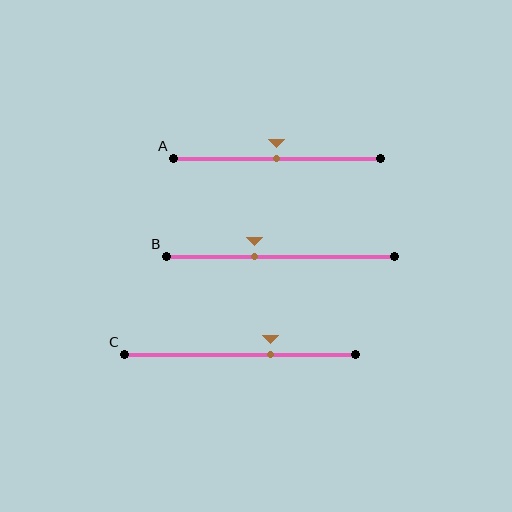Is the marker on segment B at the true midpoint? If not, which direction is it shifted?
No, the marker on segment B is shifted to the left by about 12% of the segment length.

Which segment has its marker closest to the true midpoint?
Segment A has its marker closest to the true midpoint.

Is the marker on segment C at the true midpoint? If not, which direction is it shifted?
No, the marker on segment C is shifted to the right by about 13% of the segment length.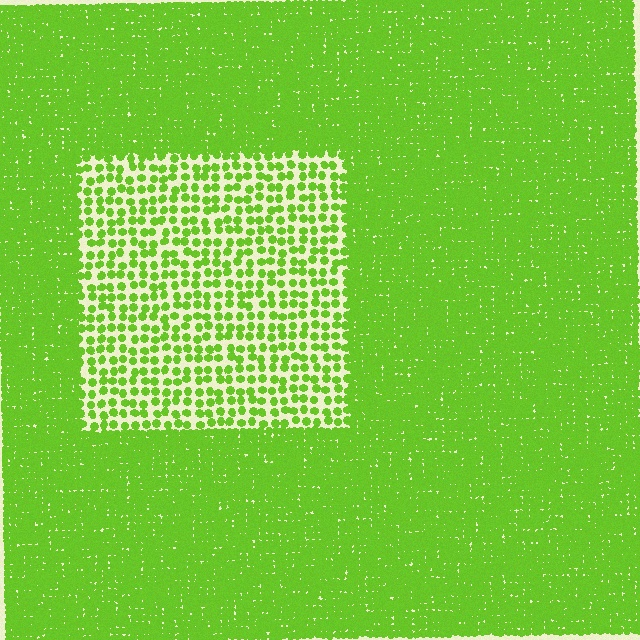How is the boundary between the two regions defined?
The boundary is defined by a change in element density (approximately 2.6x ratio). All elements are the same color, size, and shape.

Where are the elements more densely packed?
The elements are more densely packed outside the rectangle boundary.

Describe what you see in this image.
The image contains small lime elements arranged at two different densities. A rectangle-shaped region is visible where the elements are less densely packed than the surrounding area.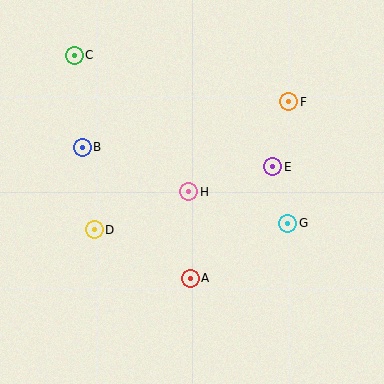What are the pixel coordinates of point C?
Point C is at (74, 55).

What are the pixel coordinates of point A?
Point A is at (190, 278).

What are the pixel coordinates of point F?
Point F is at (289, 102).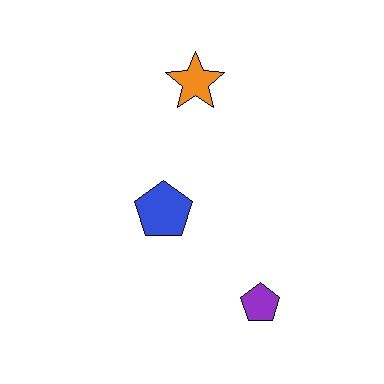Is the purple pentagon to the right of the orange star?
Yes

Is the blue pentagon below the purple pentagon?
No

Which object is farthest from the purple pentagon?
The orange star is farthest from the purple pentagon.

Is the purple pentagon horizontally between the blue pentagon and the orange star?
No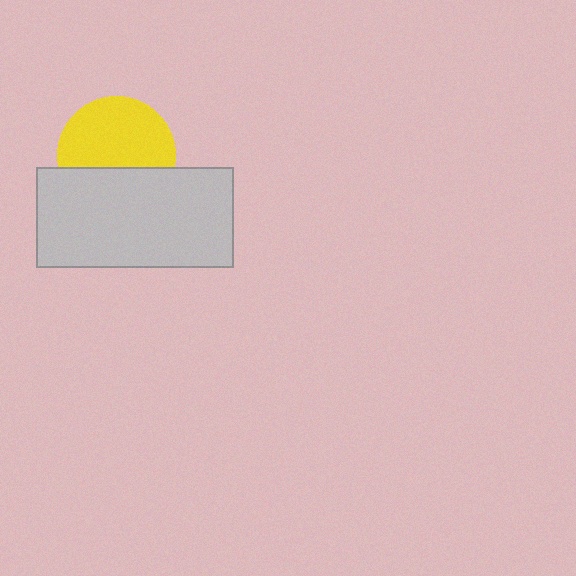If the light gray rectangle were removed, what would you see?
You would see the complete yellow circle.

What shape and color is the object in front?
The object in front is a light gray rectangle.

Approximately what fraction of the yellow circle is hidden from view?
Roughly 37% of the yellow circle is hidden behind the light gray rectangle.